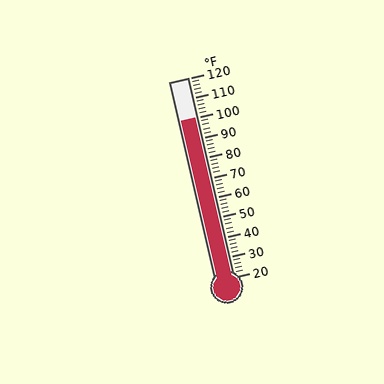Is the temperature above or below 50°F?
The temperature is above 50°F.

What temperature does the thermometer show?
The thermometer shows approximately 100°F.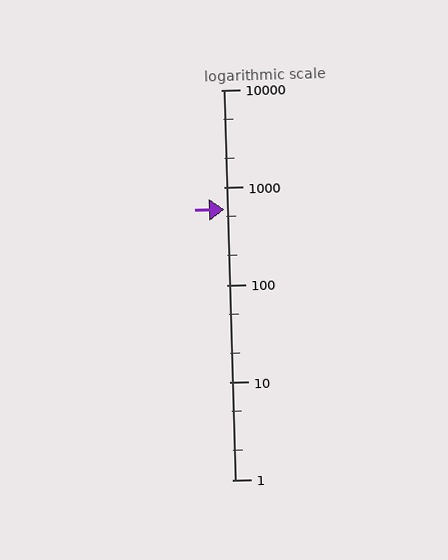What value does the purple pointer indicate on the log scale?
The pointer indicates approximately 590.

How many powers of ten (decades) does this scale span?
The scale spans 4 decades, from 1 to 10000.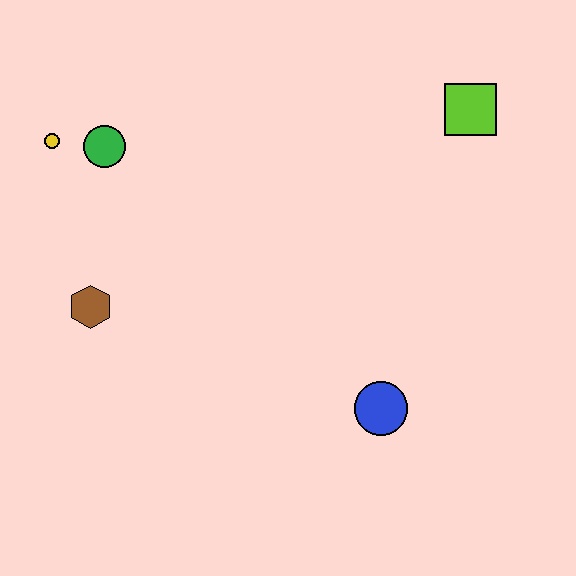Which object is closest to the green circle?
The yellow circle is closest to the green circle.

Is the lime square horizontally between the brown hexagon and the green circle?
No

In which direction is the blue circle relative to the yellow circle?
The blue circle is to the right of the yellow circle.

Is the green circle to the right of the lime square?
No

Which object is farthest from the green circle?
The blue circle is farthest from the green circle.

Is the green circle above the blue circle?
Yes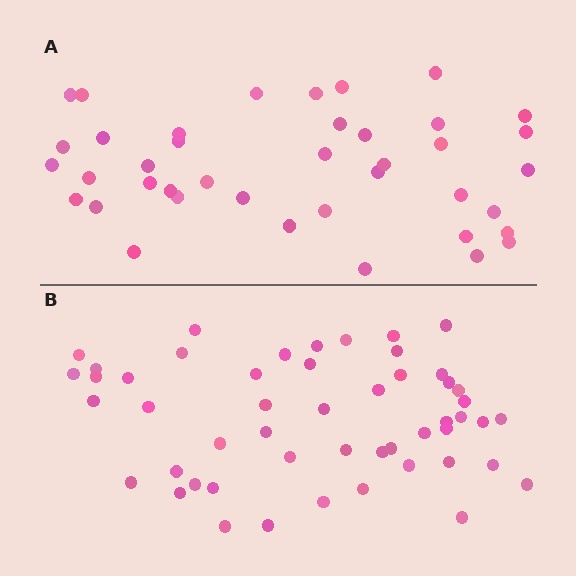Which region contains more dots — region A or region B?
Region B (the bottom region) has more dots.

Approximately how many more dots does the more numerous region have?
Region B has roughly 12 or so more dots than region A.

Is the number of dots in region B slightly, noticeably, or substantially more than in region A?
Region B has noticeably more, but not dramatically so. The ratio is roughly 1.3 to 1.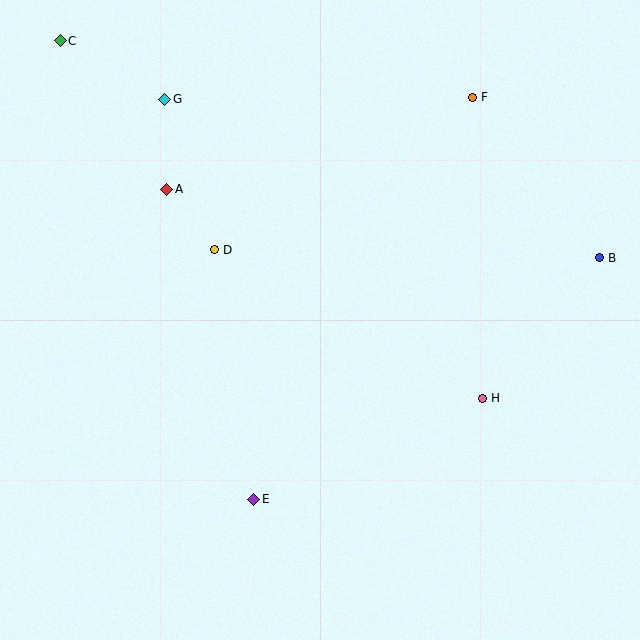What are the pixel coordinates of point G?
Point G is at (165, 99).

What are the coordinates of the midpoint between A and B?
The midpoint between A and B is at (383, 224).